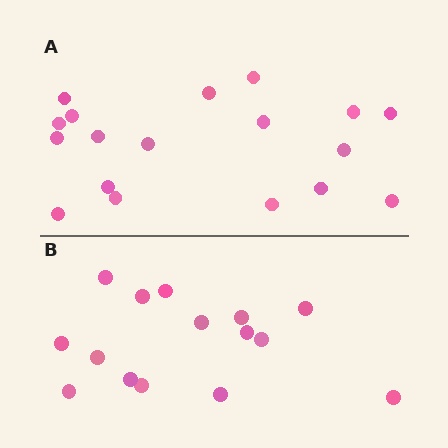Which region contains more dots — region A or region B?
Region A (the top region) has more dots.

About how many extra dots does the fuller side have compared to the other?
Region A has just a few more — roughly 2 or 3 more dots than region B.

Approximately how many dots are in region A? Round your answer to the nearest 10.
About 20 dots. (The exact count is 18, which rounds to 20.)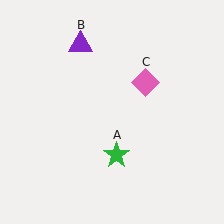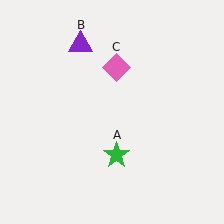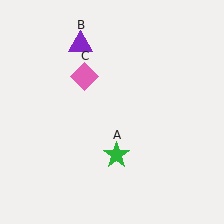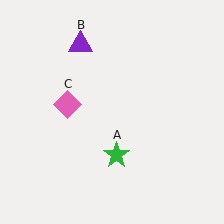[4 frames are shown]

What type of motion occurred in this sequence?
The pink diamond (object C) rotated counterclockwise around the center of the scene.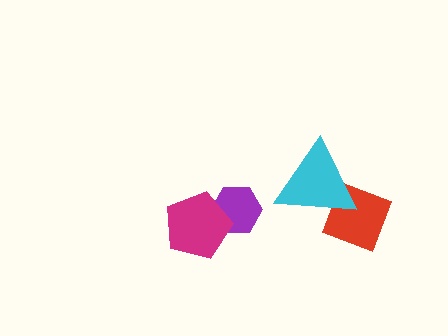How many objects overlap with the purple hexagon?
1 object overlaps with the purple hexagon.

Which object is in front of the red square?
The cyan triangle is in front of the red square.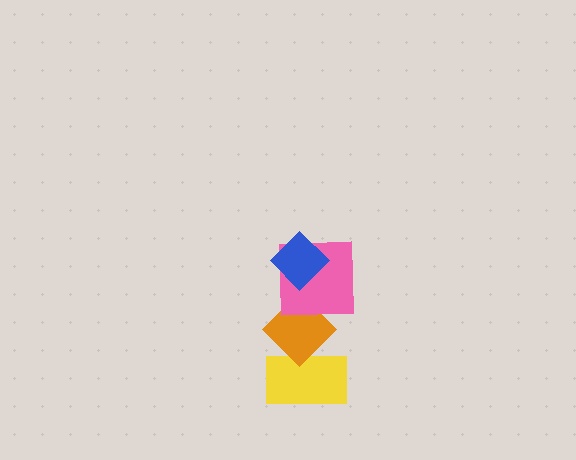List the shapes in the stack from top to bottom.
From top to bottom: the blue diamond, the pink square, the orange diamond, the yellow rectangle.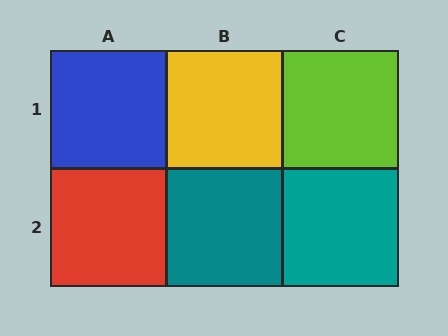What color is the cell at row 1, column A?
Blue.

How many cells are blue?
1 cell is blue.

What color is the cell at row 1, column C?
Lime.